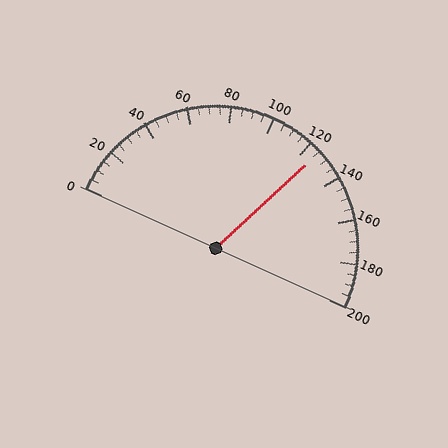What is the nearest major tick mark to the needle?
The nearest major tick mark is 120.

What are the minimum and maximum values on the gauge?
The gauge ranges from 0 to 200.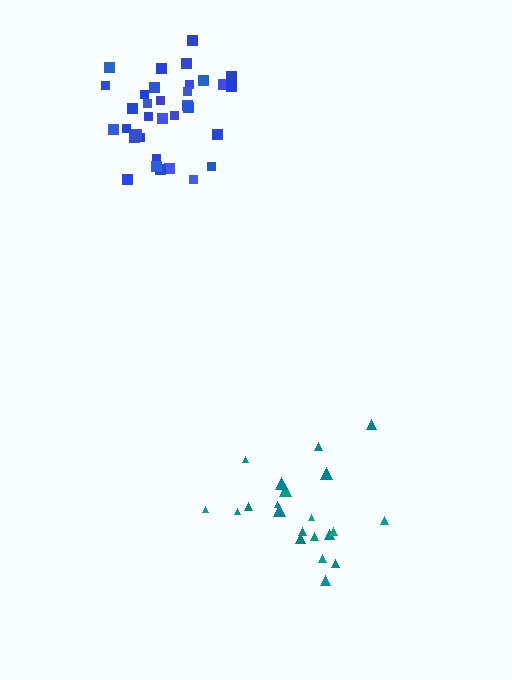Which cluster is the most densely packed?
Blue.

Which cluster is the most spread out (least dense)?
Teal.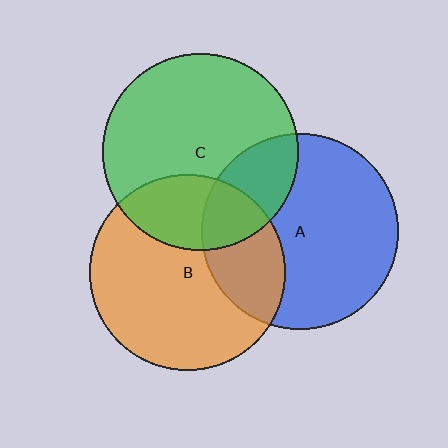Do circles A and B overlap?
Yes.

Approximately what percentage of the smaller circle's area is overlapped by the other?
Approximately 30%.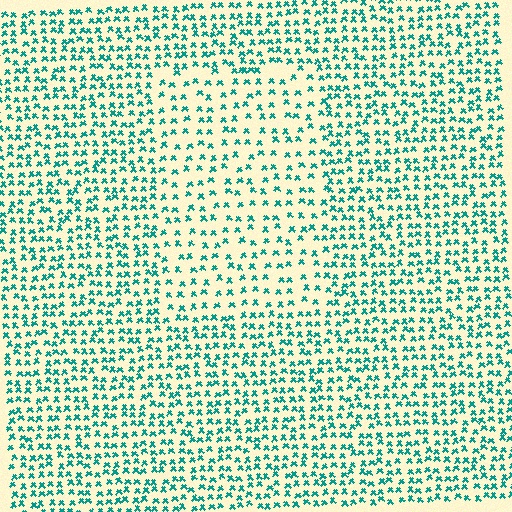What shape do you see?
I see a rectangle.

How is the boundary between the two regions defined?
The boundary is defined by a change in element density (approximately 1.7x ratio). All elements are the same color, size, and shape.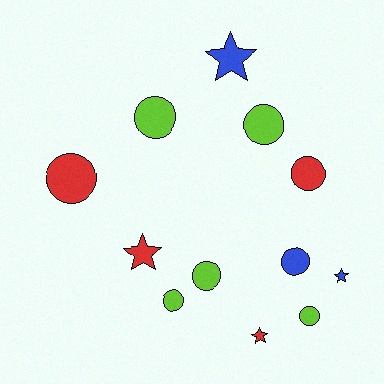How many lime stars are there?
There are no lime stars.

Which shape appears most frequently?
Circle, with 8 objects.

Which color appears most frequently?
Lime, with 5 objects.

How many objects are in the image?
There are 12 objects.